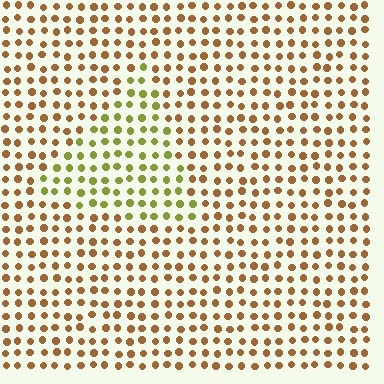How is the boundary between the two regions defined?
The boundary is defined purely by a slight shift in hue (about 48 degrees). Spacing, size, and orientation are identical on both sides.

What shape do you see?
I see a triangle.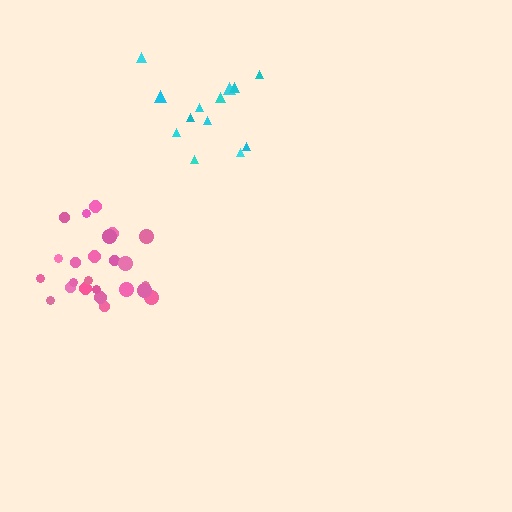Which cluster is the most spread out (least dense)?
Cyan.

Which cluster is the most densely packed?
Pink.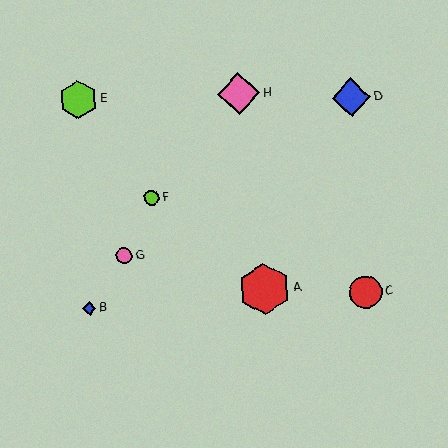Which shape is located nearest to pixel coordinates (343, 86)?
The blue diamond (labeled D) at (351, 97) is nearest to that location.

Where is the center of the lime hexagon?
The center of the lime hexagon is at (78, 100).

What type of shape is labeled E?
Shape E is a lime hexagon.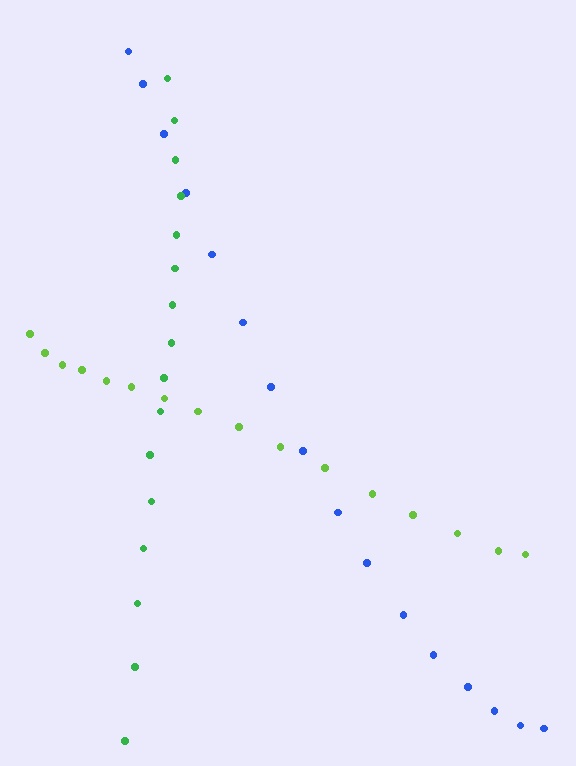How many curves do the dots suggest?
There are 3 distinct paths.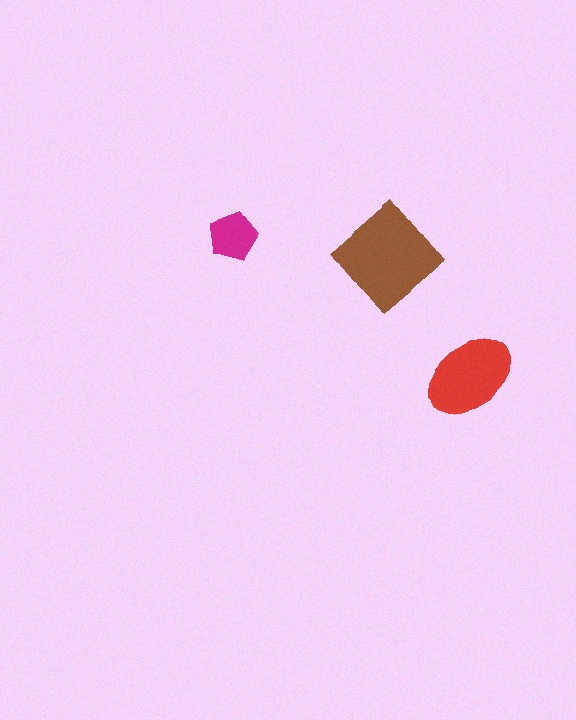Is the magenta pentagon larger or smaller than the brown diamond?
Smaller.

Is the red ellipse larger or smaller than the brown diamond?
Smaller.